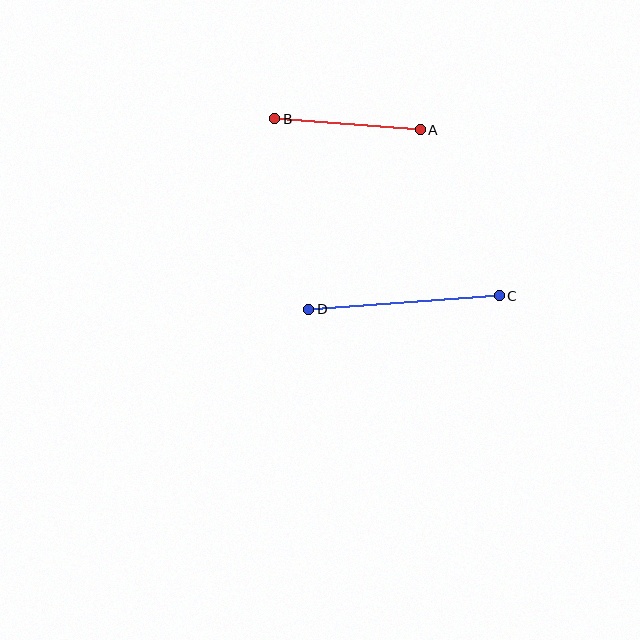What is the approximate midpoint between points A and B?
The midpoint is at approximately (348, 124) pixels.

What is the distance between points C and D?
The distance is approximately 191 pixels.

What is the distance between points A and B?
The distance is approximately 146 pixels.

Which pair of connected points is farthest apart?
Points C and D are farthest apart.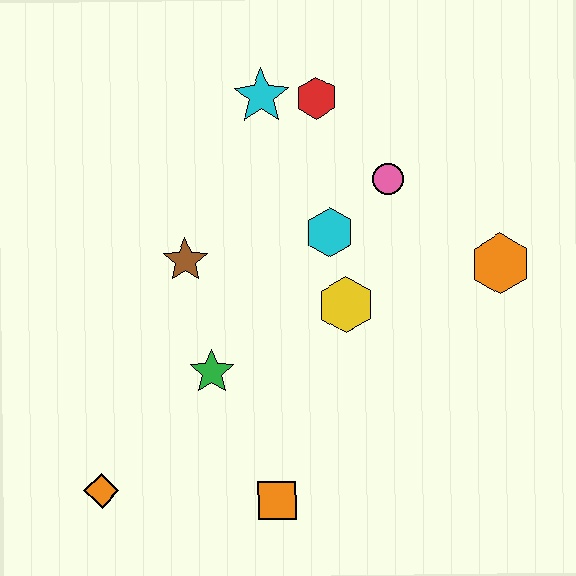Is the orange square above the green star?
No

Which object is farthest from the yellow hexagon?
The orange diamond is farthest from the yellow hexagon.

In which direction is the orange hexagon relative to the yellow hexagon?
The orange hexagon is to the right of the yellow hexagon.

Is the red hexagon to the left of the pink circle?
Yes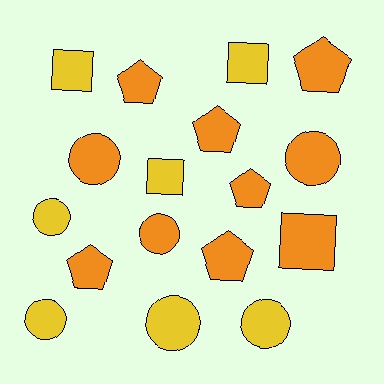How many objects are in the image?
There are 17 objects.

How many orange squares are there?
There is 1 orange square.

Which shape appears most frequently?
Circle, with 7 objects.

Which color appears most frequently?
Orange, with 10 objects.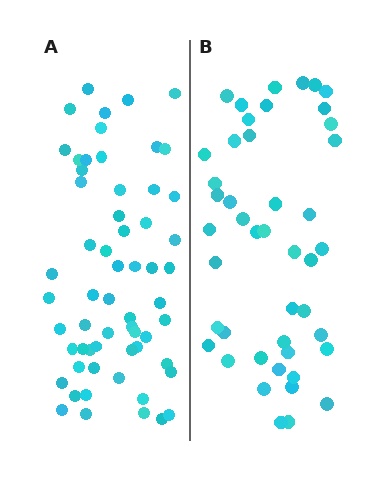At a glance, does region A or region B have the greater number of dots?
Region A (the left region) has more dots.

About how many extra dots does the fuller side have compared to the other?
Region A has approximately 15 more dots than region B.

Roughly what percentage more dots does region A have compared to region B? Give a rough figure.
About 35% more.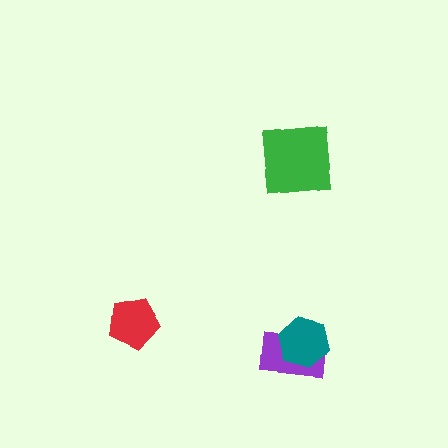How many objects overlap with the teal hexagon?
1 object overlaps with the teal hexagon.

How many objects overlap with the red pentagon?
0 objects overlap with the red pentagon.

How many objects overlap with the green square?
0 objects overlap with the green square.